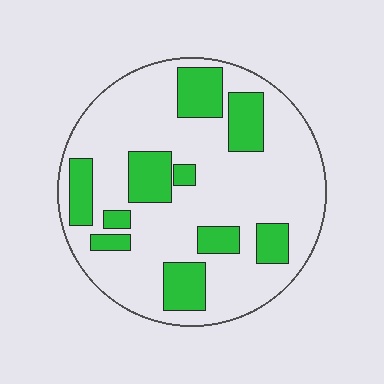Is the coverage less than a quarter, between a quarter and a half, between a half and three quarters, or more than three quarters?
Between a quarter and a half.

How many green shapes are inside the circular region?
10.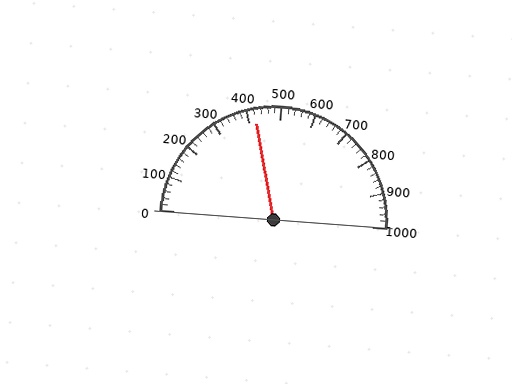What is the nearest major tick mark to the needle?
The nearest major tick mark is 400.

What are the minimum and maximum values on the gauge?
The gauge ranges from 0 to 1000.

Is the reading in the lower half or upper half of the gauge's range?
The reading is in the lower half of the range (0 to 1000).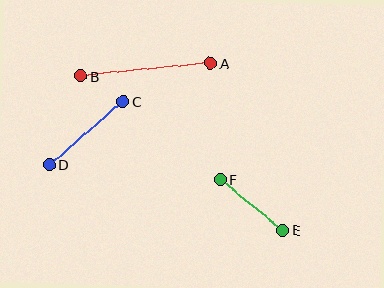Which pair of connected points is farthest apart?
Points A and B are farthest apart.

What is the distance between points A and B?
The distance is approximately 130 pixels.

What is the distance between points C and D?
The distance is approximately 97 pixels.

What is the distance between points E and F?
The distance is approximately 81 pixels.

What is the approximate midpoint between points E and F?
The midpoint is at approximately (252, 205) pixels.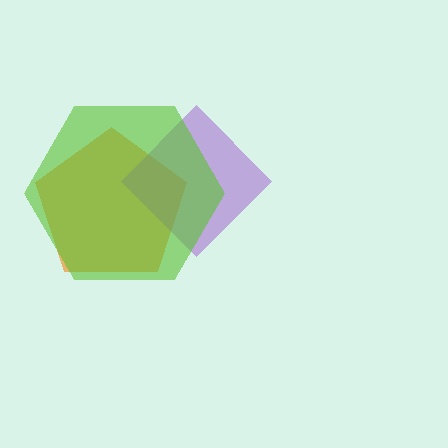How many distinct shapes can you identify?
There are 3 distinct shapes: an orange pentagon, a purple diamond, a lime hexagon.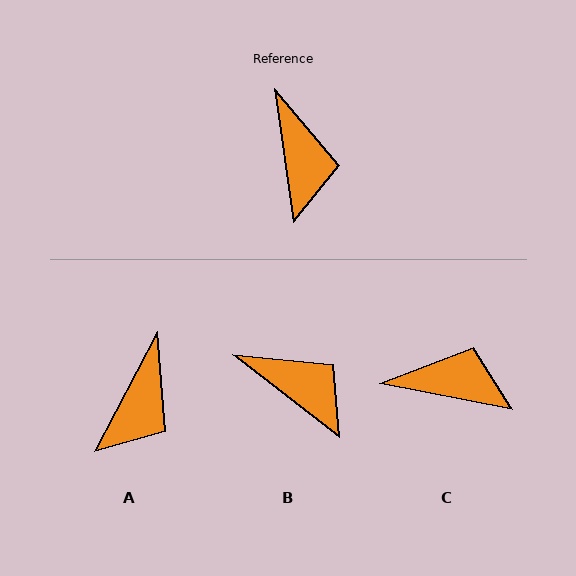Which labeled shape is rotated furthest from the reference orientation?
C, about 71 degrees away.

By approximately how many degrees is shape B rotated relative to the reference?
Approximately 44 degrees counter-clockwise.